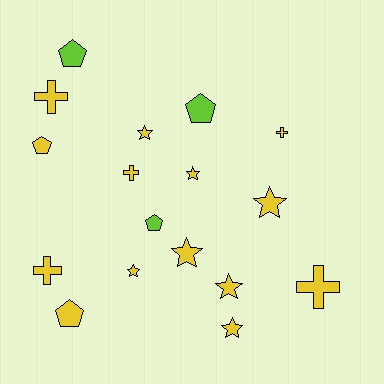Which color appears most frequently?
Yellow, with 14 objects.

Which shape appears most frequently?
Star, with 7 objects.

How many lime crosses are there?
There are no lime crosses.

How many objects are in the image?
There are 17 objects.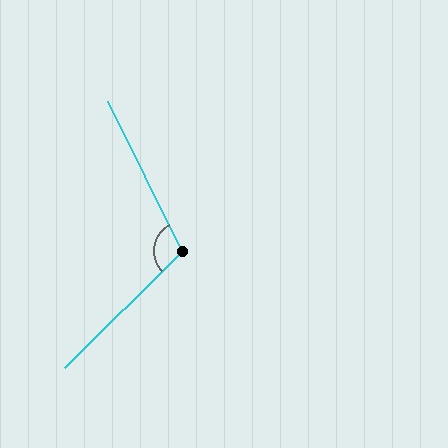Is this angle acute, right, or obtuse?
It is obtuse.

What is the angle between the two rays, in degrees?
Approximately 108 degrees.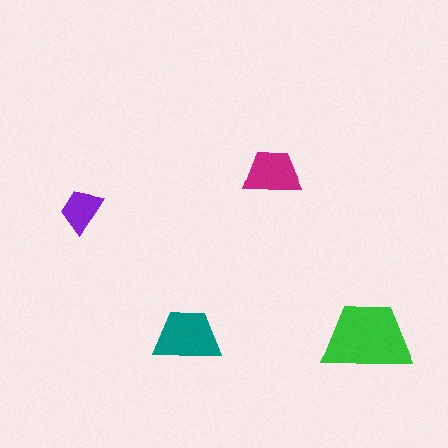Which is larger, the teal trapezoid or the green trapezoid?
The green one.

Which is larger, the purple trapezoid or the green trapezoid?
The green one.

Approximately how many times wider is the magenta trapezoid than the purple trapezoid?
About 1.5 times wider.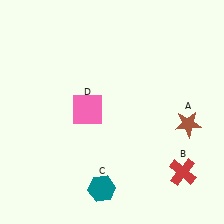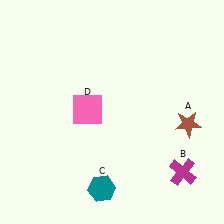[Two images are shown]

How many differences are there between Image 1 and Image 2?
There is 1 difference between the two images.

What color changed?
The cross (B) changed from red in Image 1 to magenta in Image 2.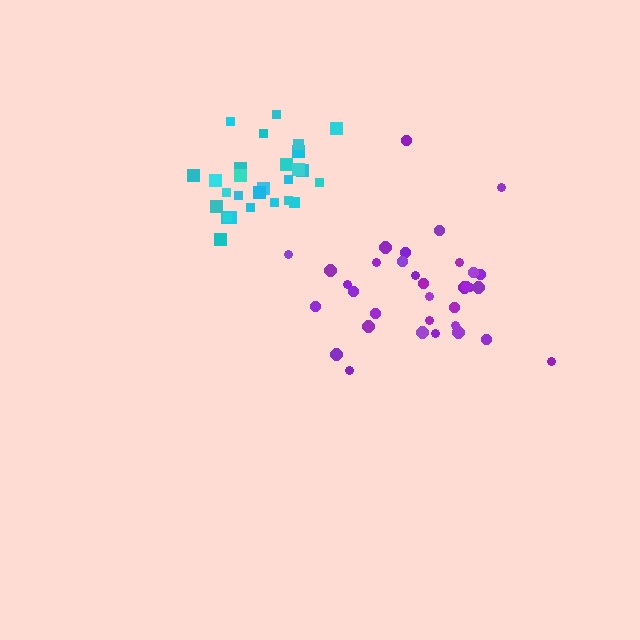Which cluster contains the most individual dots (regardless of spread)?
Purple (34).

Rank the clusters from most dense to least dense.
cyan, purple.